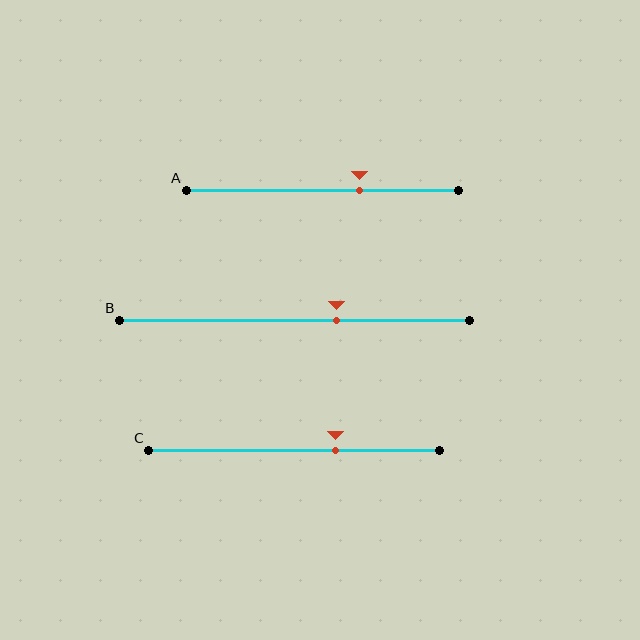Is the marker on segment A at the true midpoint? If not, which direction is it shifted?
No, the marker on segment A is shifted to the right by about 14% of the segment length.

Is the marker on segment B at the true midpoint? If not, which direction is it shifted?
No, the marker on segment B is shifted to the right by about 12% of the segment length.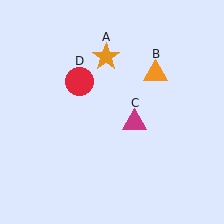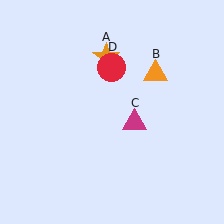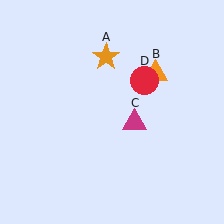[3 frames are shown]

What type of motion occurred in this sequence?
The red circle (object D) rotated clockwise around the center of the scene.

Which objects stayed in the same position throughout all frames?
Orange star (object A) and orange triangle (object B) and magenta triangle (object C) remained stationary.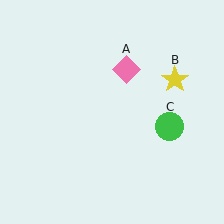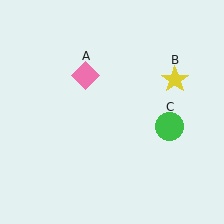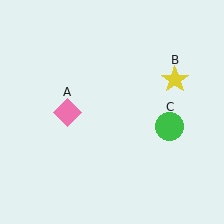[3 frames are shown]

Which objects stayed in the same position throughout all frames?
Yellow star (object B) and green circle (object C) remained stationary.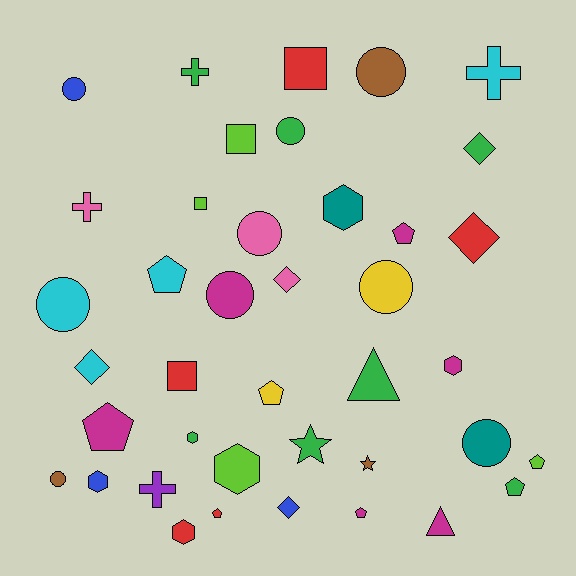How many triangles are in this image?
There are 2 triangles.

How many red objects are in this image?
There are 5 red objects.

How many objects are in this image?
There are 40 objects.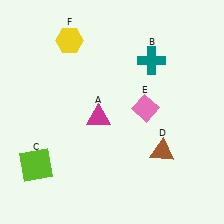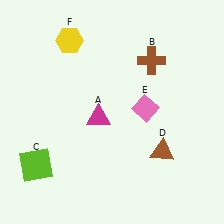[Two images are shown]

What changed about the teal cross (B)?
In Image 1, B is teal. In Image 2, it changed to brown.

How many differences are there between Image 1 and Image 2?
There is 1 difference between the two images.